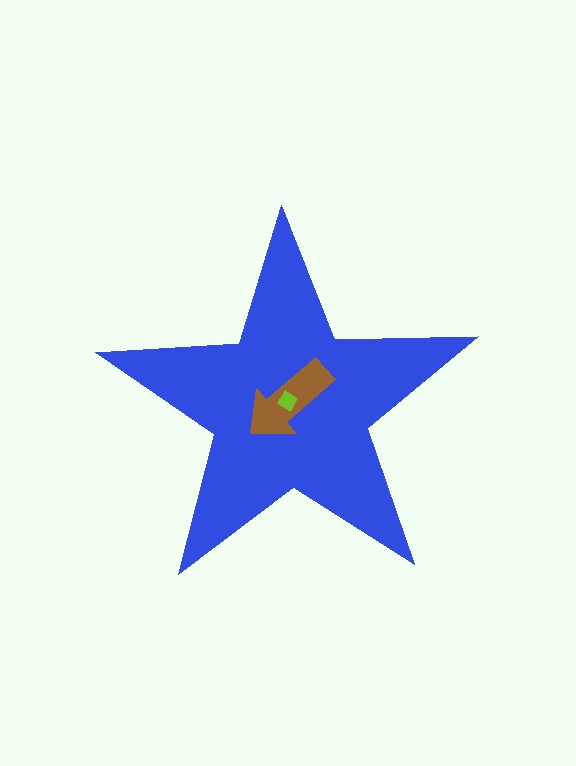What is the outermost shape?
The blue star.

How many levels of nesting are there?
3.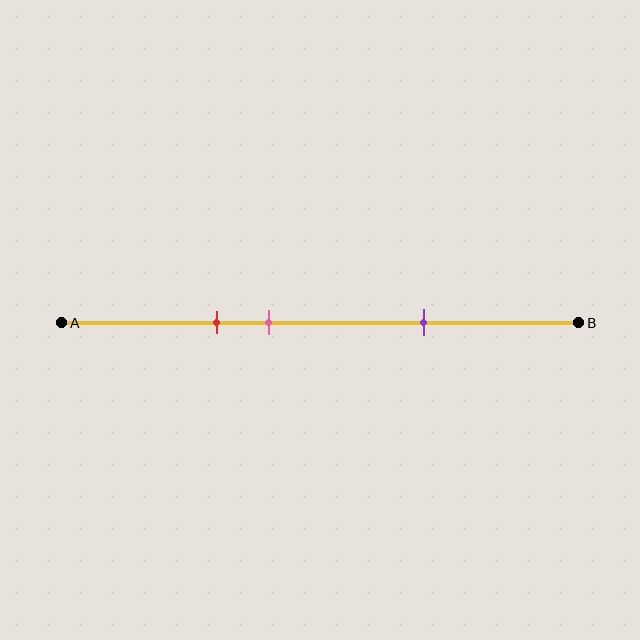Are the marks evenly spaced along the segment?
No, the marks are not evenly spaced.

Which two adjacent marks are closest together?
The red and pink marks are the closest adjacent pair.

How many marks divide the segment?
There are 3 marks dividing the segment.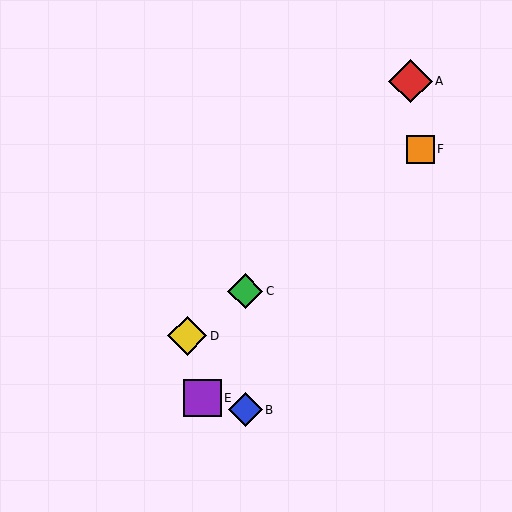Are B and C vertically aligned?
Yes, both are at x≈245.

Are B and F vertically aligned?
No, B is at x≈245 and F is at x≈420.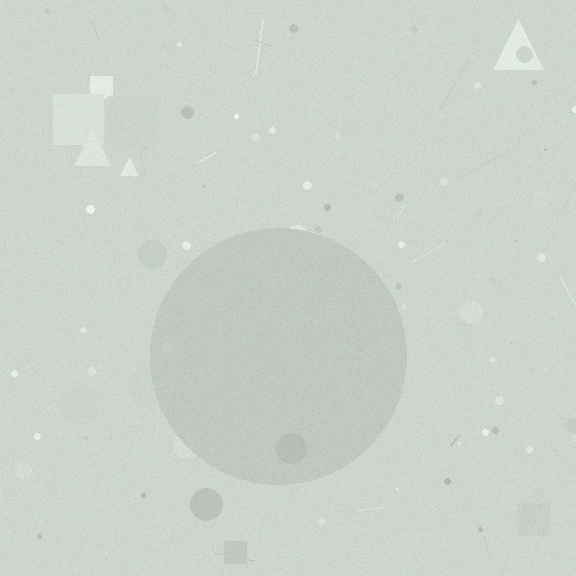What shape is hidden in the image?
A circle is hidden in the image.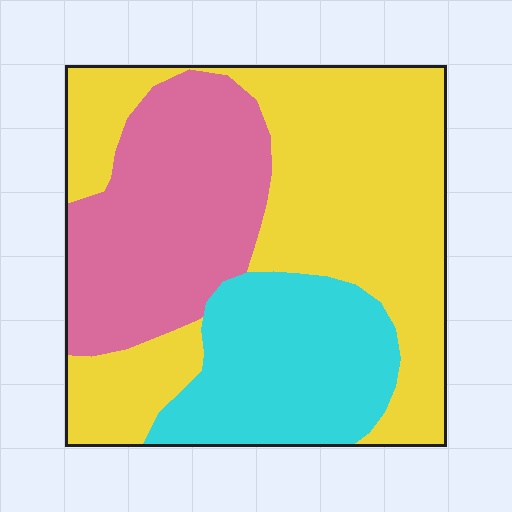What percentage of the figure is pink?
Pink takes up about one quarter (1/4) of the figure.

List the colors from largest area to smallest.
From largest to smallest: yellow, pink, cyan.